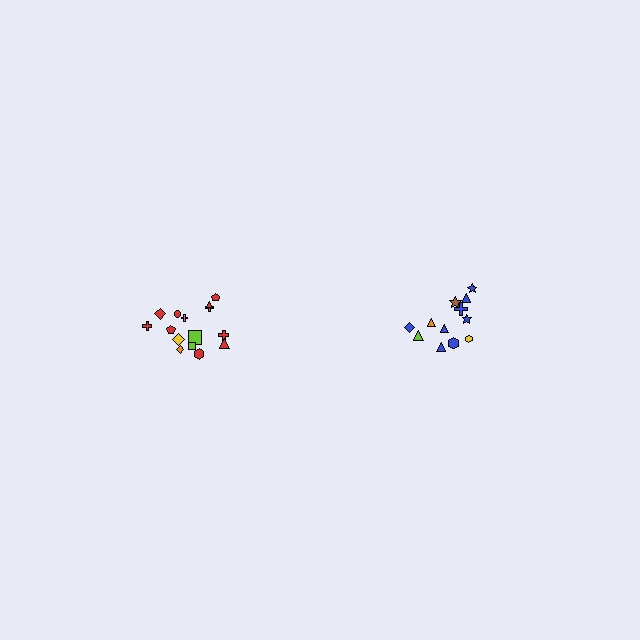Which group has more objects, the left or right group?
The left group.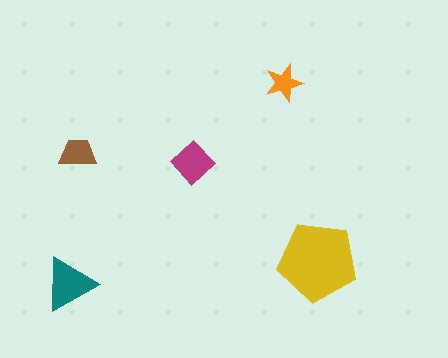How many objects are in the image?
There are 5 objects in the image.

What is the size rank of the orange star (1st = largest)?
5th.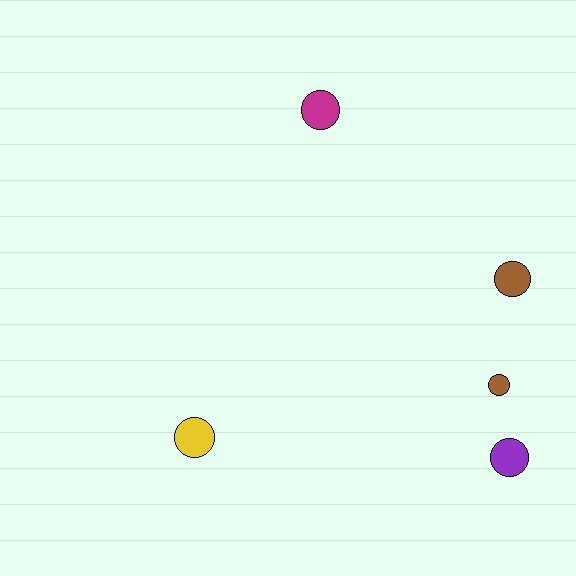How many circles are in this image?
There are 5 circles.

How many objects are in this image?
There are 5 objects.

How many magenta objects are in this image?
There is 1 magenta object.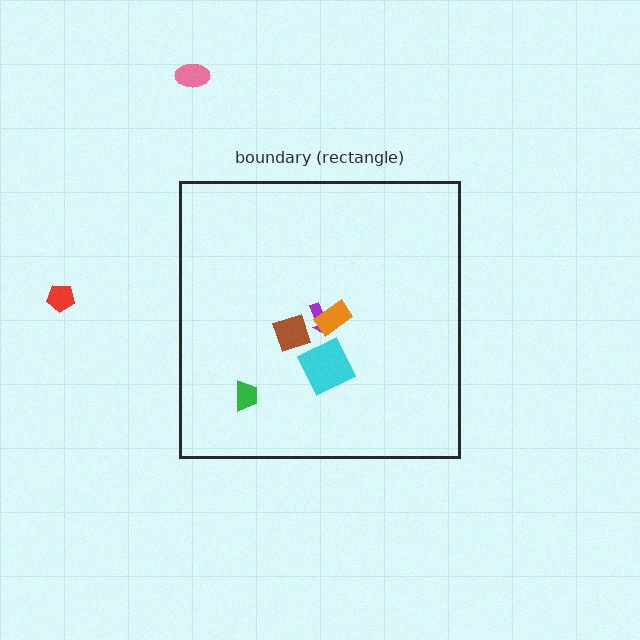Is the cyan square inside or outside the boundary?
Inside.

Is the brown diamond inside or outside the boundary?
Inside.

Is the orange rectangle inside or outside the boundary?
Inside.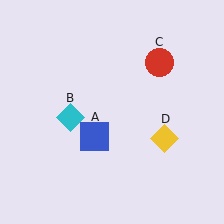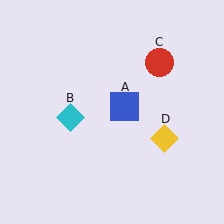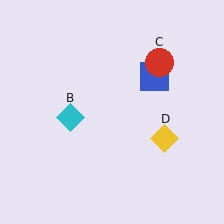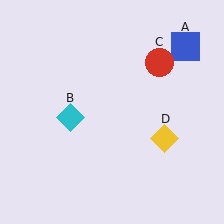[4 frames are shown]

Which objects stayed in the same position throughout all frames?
Cyan diamond (object B) and red circle (object C) and yellow diamond (object D) remained stationary.